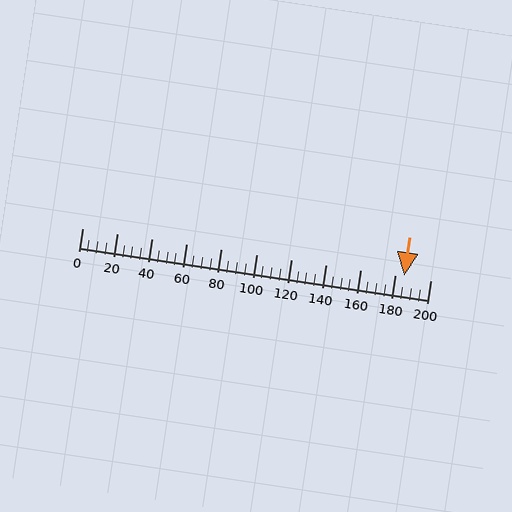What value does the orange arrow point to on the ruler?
The orange arrow points to approximately 185.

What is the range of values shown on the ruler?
The ruler shows values from 0 to 200.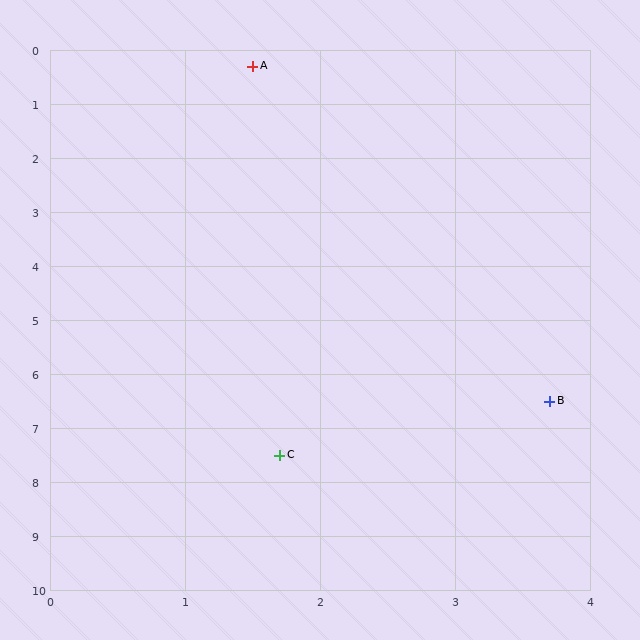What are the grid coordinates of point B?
Point B is at approximately (3.7, 6.5).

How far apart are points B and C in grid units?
Points B and C are about 2.2 grid units apart.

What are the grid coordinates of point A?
Point A is at approximately (1.5, 0.3).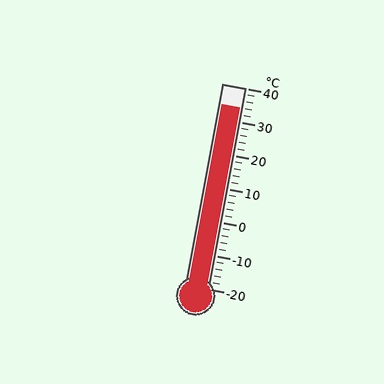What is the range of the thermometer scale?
The thermometer scale ranges from -20°C to 40°C.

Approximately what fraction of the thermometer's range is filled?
The thermometer is filled to approximately 90% of its range.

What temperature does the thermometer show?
The thermometer shows approximately 34°C.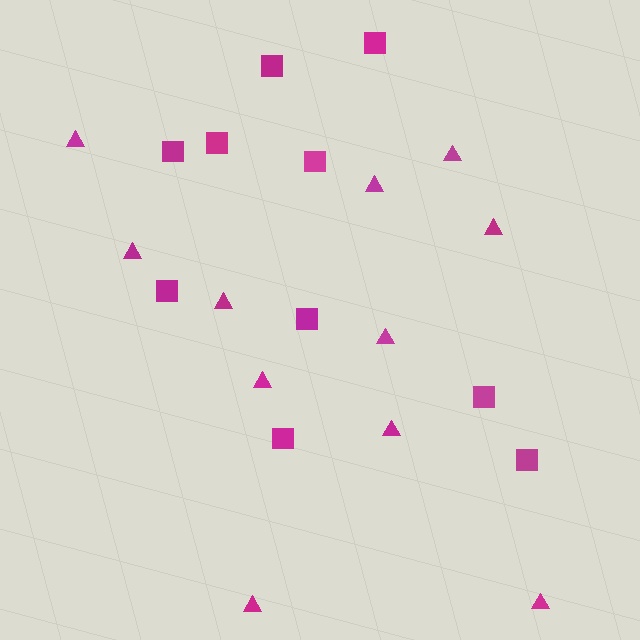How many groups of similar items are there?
There are 2 groups: one group of squares (10) and one group of triangles (11).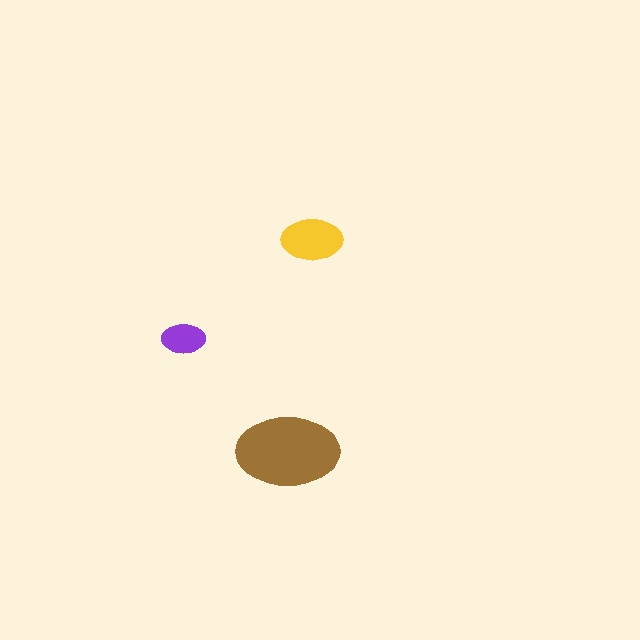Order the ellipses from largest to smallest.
the brown one, the yellow one, the purple one.